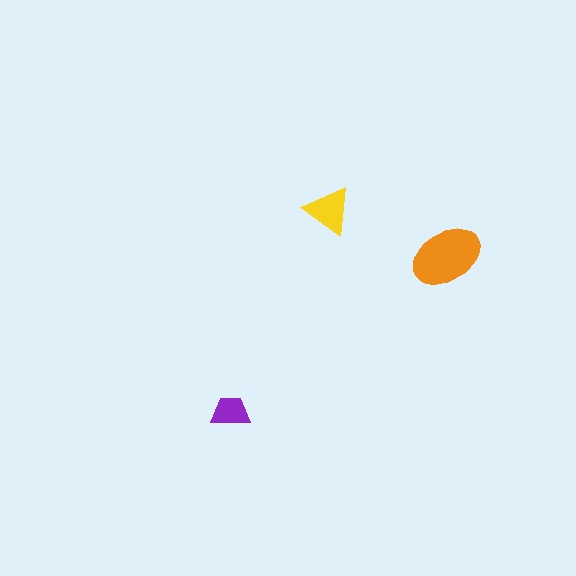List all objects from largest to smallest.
The orange ellipse, the yellow triangle, the purple trapezoid.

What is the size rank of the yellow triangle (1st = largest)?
2nd.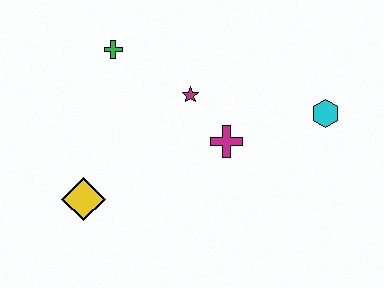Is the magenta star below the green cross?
Yes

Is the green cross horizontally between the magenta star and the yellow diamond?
Yes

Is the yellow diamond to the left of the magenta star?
Yes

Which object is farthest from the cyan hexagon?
The yellow diamond is farthest from the cyan hexagon.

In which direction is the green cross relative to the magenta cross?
The green cross is to the left of the magenta cross.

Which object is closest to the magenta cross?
The magenta star is closest to the magenta cross.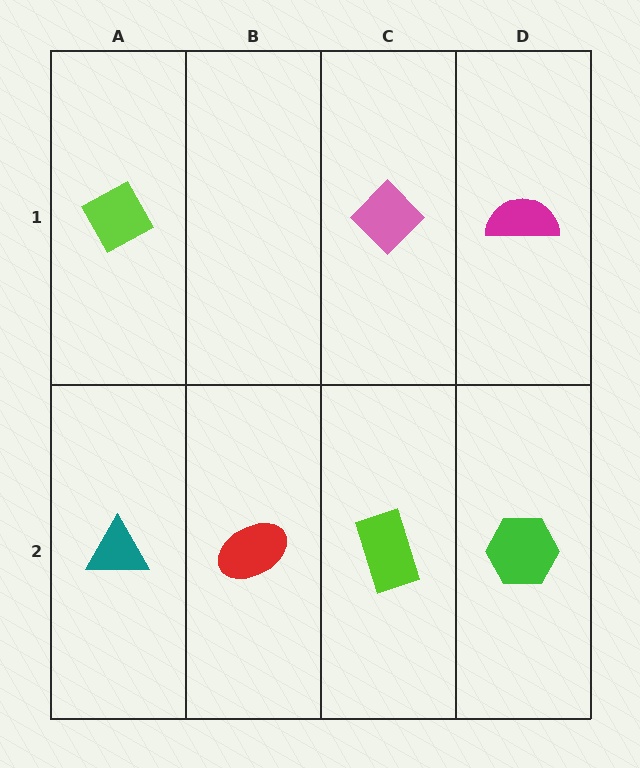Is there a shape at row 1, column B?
No, that cell is empty.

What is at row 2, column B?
A red ellipse.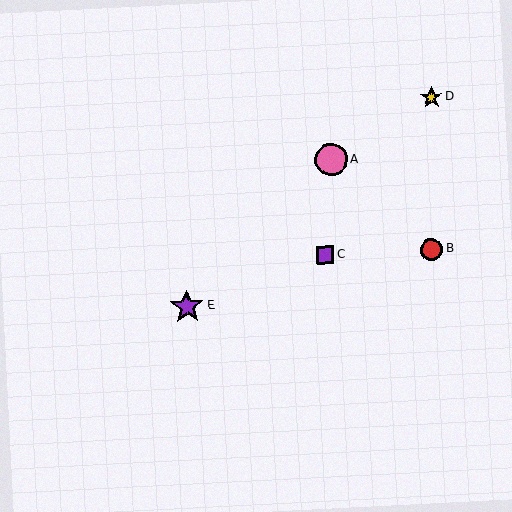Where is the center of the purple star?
The center of the purple star is at (187, 307).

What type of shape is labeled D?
Shape D is a yellow star.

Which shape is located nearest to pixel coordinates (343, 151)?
The pink circle (labeled A) at (331, 160) is nearest to that location.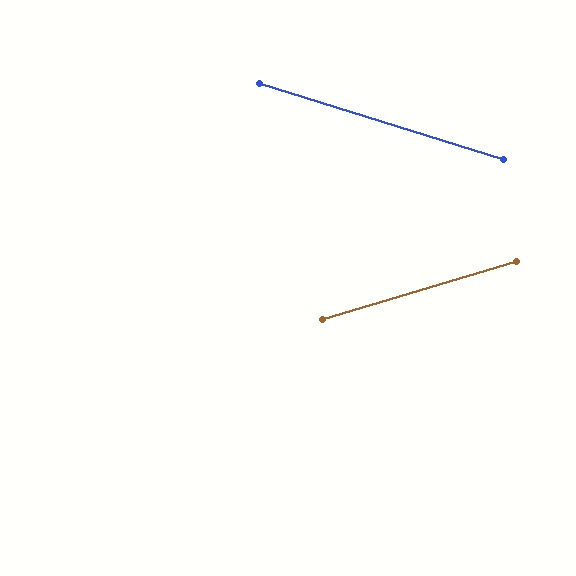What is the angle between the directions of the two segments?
Approximately 34 degrees.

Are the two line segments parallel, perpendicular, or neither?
Neither parallel nor perpendicular — they differ by about 34°.